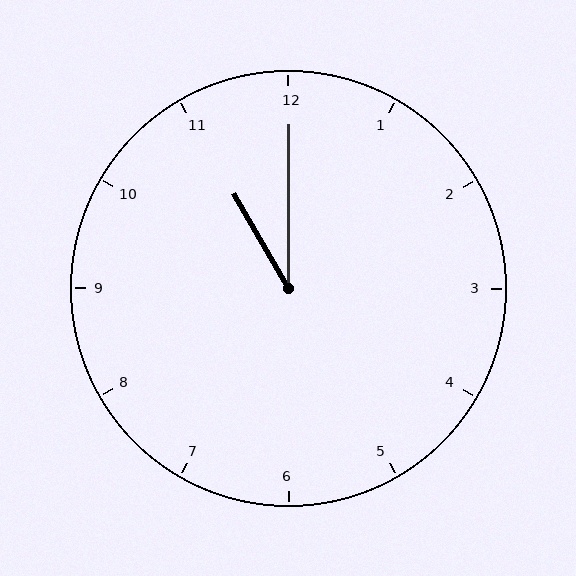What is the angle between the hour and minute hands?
Approximately 30 degrees.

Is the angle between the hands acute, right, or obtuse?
It is acute.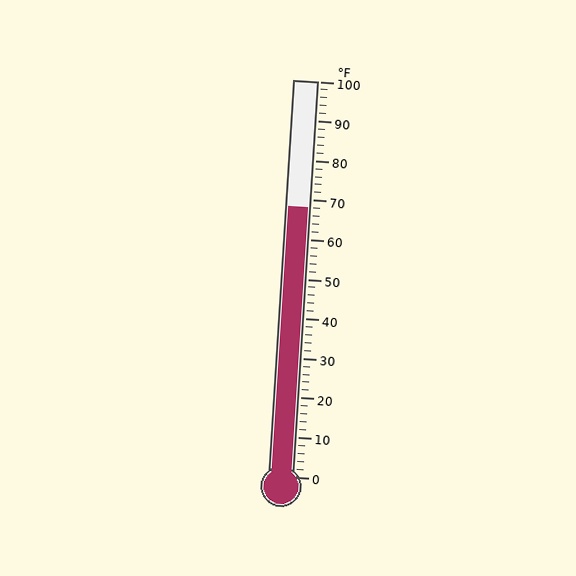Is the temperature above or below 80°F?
The temperature is below 80°F.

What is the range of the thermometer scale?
The thermometer scale ranges from 0°F to 100°F.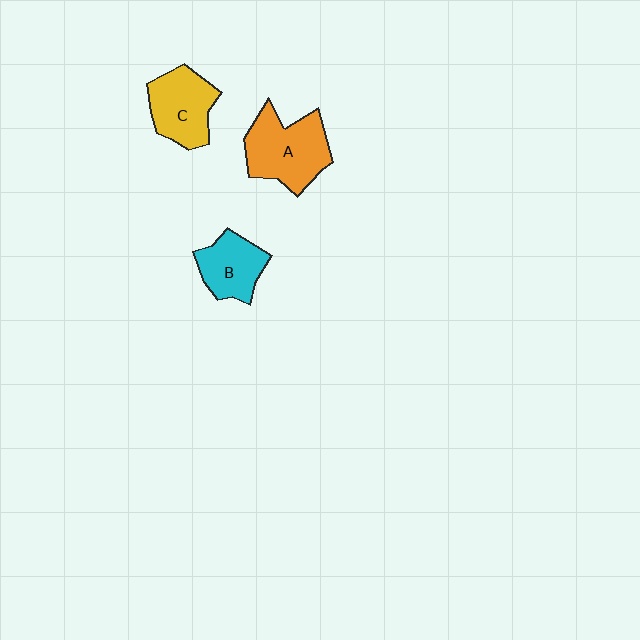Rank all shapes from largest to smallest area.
From largest to smallest: A (orange), C (yellow), B (cyan).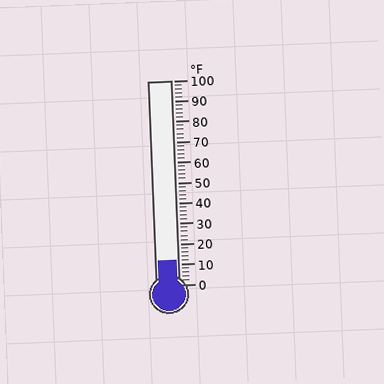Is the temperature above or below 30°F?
The temperature is below 30°F.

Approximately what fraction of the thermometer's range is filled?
The thermometer is filled to approximately 10% of its range.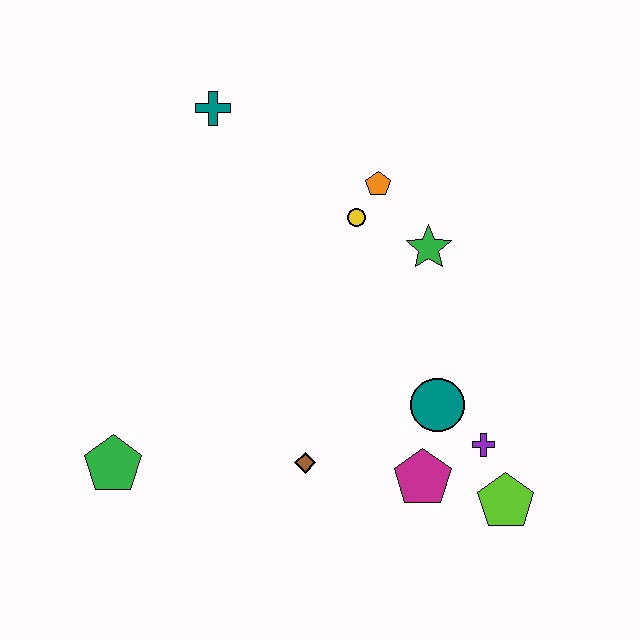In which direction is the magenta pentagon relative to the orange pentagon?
The magenta pentagon is below the orange pentagon.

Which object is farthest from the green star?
The green pentagon is farthest from the green star.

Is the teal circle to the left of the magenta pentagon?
No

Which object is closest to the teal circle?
The purple cross is closest to the teal circle.